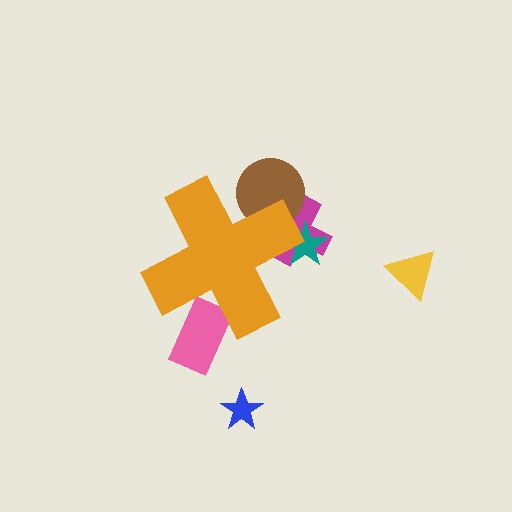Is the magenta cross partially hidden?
Yes, the magenta cross is partially hidden behind the orange cross.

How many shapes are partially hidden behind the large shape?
4 shapes are partially hidden.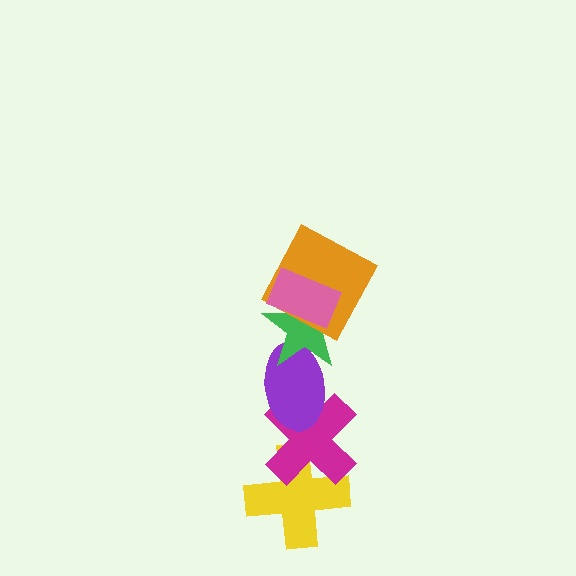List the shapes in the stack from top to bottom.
From top to bottom: the pink rectangle, the orange square, the green star, the purple ellipse, the magenta cross, the yellow cross.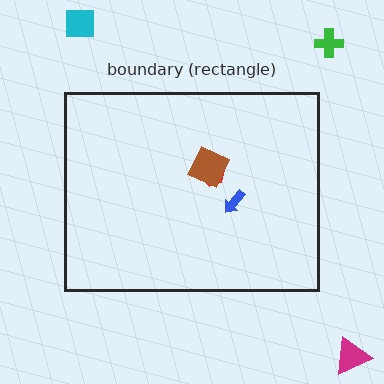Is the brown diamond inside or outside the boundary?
Inside.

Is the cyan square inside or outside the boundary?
Outside.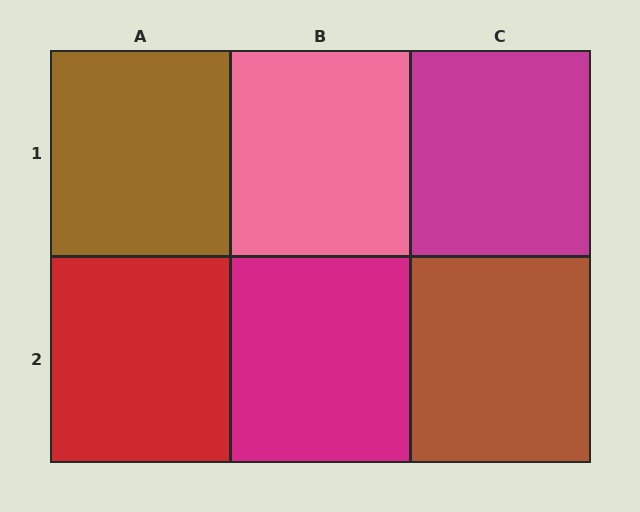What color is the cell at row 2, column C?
Brown.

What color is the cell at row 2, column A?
Red.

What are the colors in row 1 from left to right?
Brown, pink, magenta.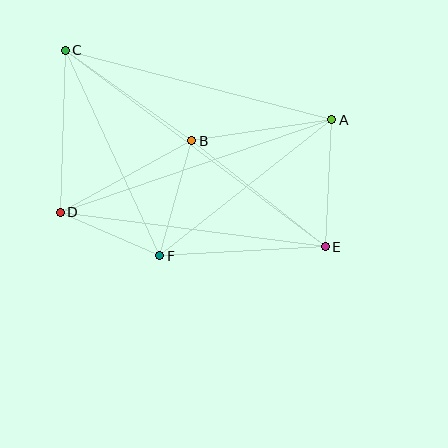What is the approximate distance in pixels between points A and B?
The distance between A and B is approximately 142 pixels.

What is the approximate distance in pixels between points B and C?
The distance between B and C is approximately 156 pixels.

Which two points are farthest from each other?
Points C and E are farthest from each other.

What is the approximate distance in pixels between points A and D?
The distance between A and D is approximately 287 pixels.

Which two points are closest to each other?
Points D and F are closest to each other.